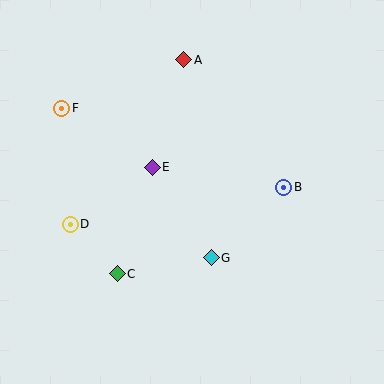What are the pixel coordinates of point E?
Point E is at (152, 168).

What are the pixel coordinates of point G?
Point G is at (211, 258).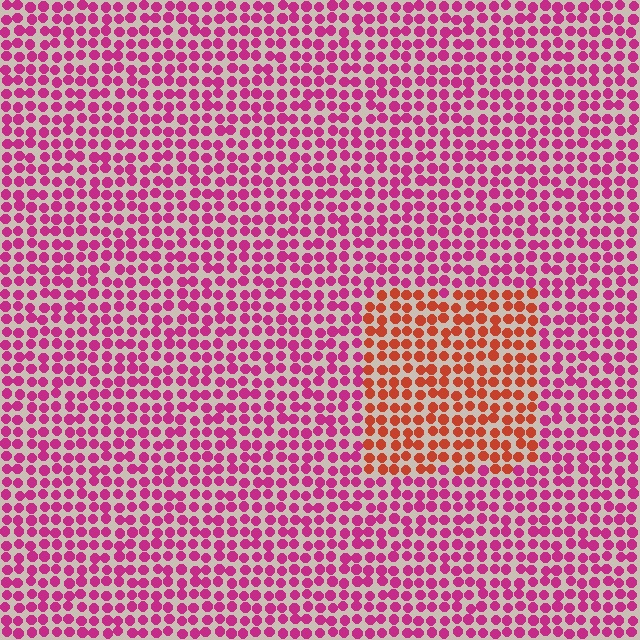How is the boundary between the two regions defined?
The boundary is defined purely by a slight shift in hue (about 45 degrees). Spacing, size, and orientation are identical on both sides.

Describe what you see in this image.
The image is filled with small magenta elements in a uniform arrangement. A rectangle-shaped region is visible where the elements are tinted to a slightly different hue, forming a subtle color boundary.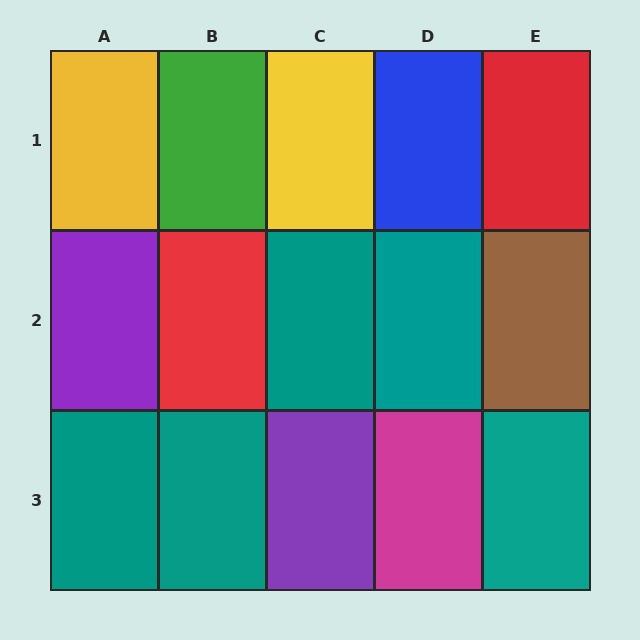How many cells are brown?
1 cell is brown.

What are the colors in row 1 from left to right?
Yellow, green, yellow, blue, red.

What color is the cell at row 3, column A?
Teal.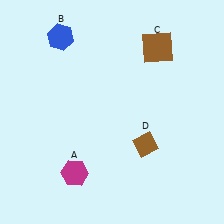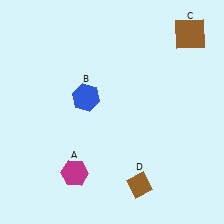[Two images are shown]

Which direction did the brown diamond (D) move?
The brown diamond (D) moved down.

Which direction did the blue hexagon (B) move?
The blue hexagon (B) moved down.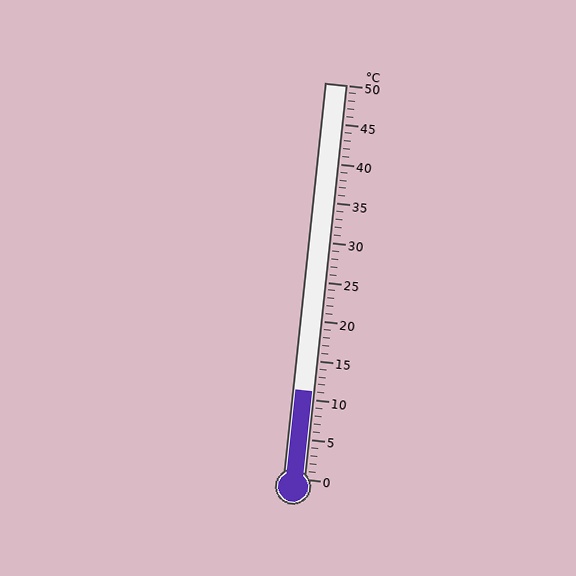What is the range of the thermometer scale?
The thermometer scale ranges from 0°C to 50°C.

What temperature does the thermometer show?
The thermometer shows approximately 11°C.